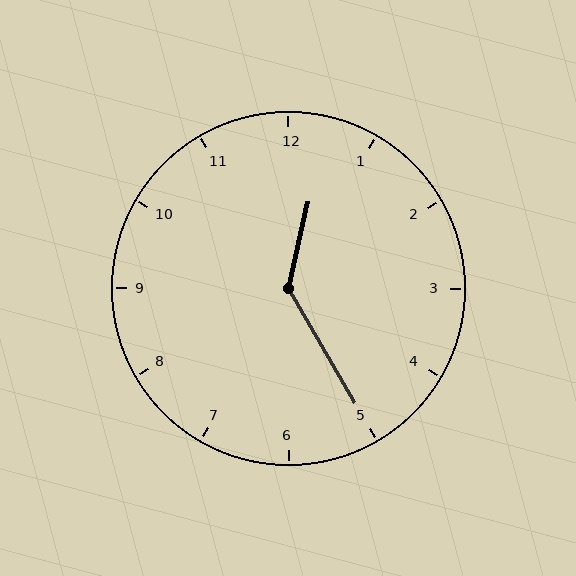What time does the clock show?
12:25.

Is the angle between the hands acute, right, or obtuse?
It is obtuse.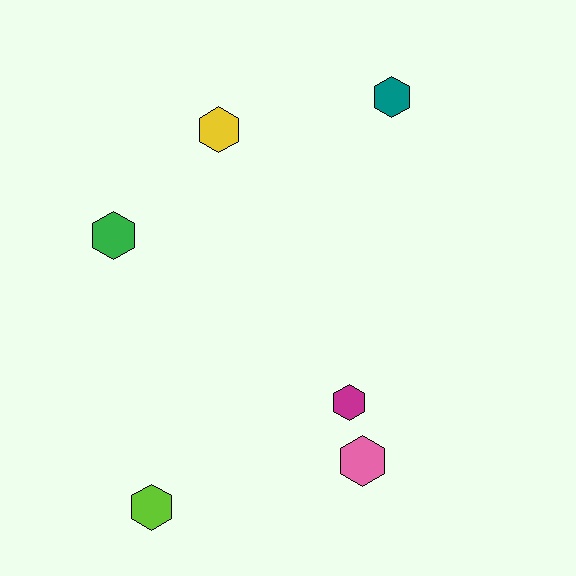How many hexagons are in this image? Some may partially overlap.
There are 6 hexagons.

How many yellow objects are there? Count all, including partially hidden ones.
There is 1 yellow object.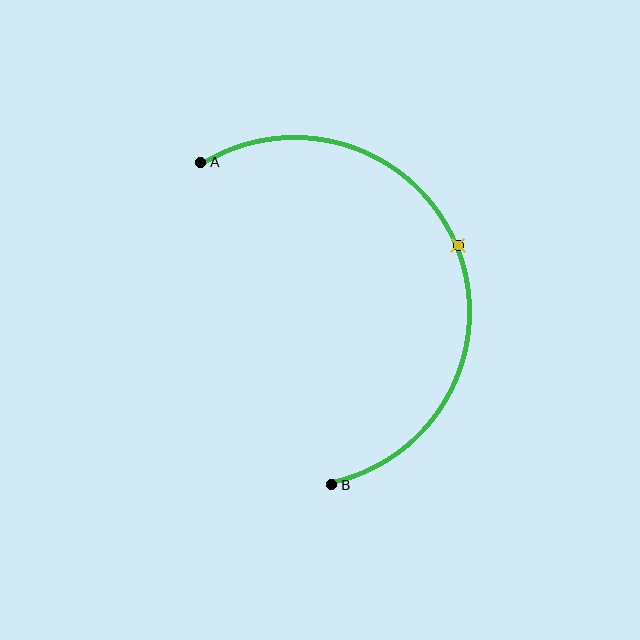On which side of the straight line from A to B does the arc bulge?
The arc bulges to the right of the straight line connecting A and B.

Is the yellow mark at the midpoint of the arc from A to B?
Yes. The yellow mark lies on the arc at equal arc-length from both A and B — it is the arc midpoint.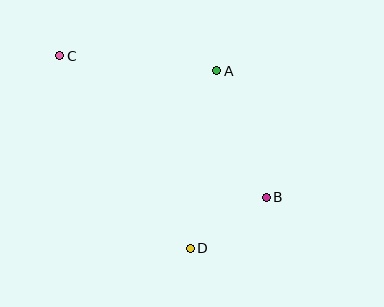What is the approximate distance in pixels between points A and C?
The distance between A and C is approximately 158 pixels.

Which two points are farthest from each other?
Points B and C are farthest from each other.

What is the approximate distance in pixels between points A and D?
The distance between A and D is approximately 180 pixels.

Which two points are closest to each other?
Points B and D are closest to each other.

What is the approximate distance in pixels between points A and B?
The distance between A and B is approximately 136 pixels.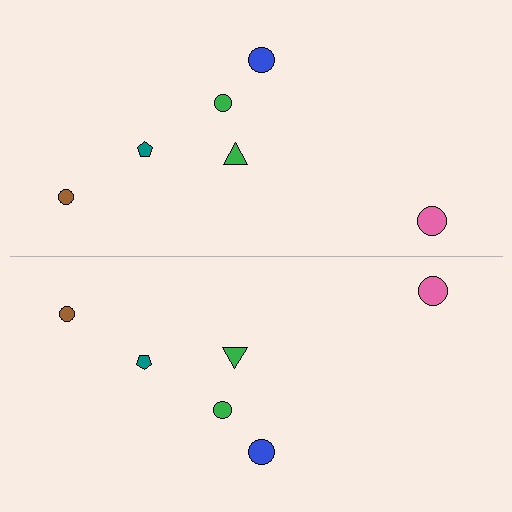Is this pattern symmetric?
Yes, this pattern has bilateral (reflection) symmetry.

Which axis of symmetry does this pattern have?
The pattern has a horizontal axis of symmetry running through the center of the image.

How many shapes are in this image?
There are 12 shapes in this image.